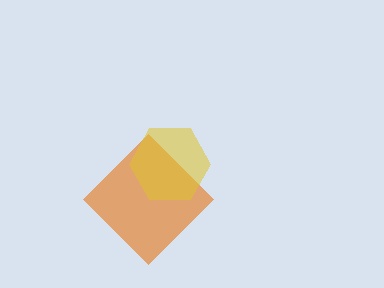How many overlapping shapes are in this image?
There are 2 overlapping shapes in the image.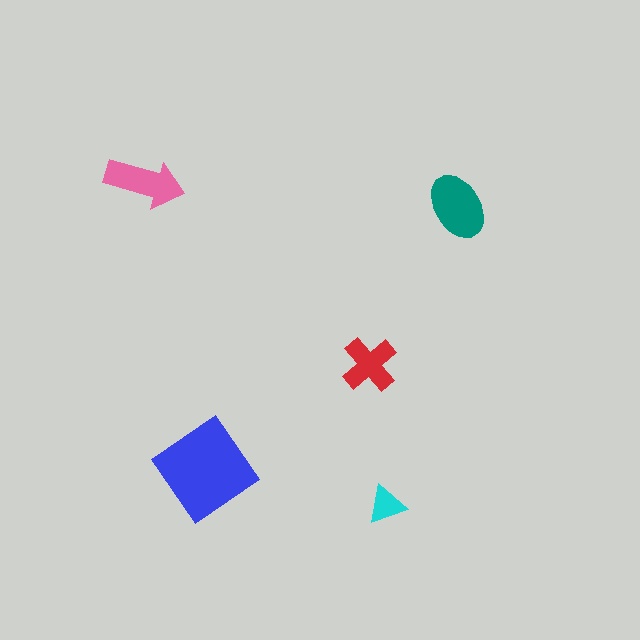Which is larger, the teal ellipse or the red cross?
The teal ellipse.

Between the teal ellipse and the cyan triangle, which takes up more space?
The teal ellipse.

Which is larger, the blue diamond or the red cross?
The blue diamond.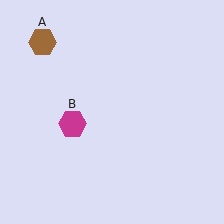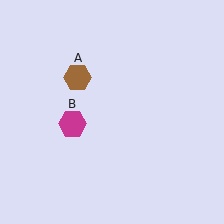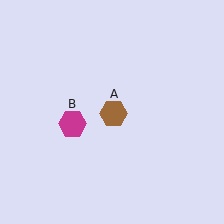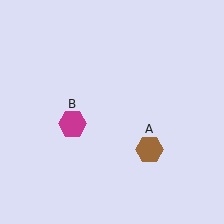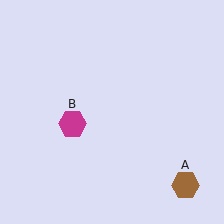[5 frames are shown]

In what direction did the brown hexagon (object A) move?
The brown hexagon (object A) moved down and to the right.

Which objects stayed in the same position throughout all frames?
Magenta hexagon (object B) remained stationary.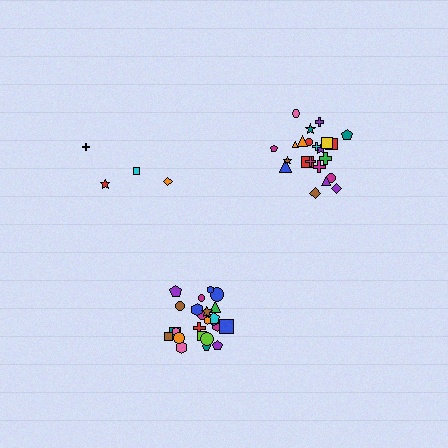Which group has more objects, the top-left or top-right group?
The top-right group.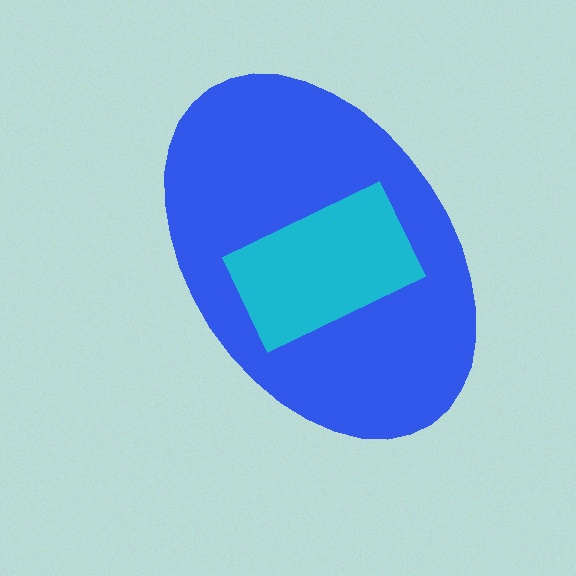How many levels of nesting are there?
2.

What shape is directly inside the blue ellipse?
The cyan rectangle.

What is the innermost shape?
The cyan rectangle.